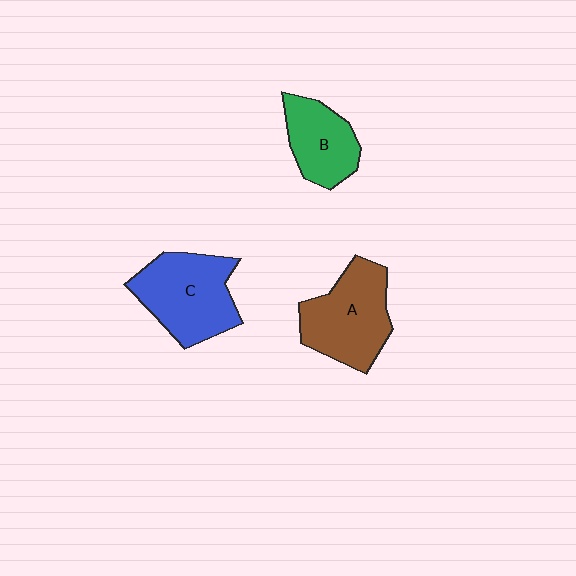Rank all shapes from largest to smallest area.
From largest to smallest: C (blue), A (brown), B (green).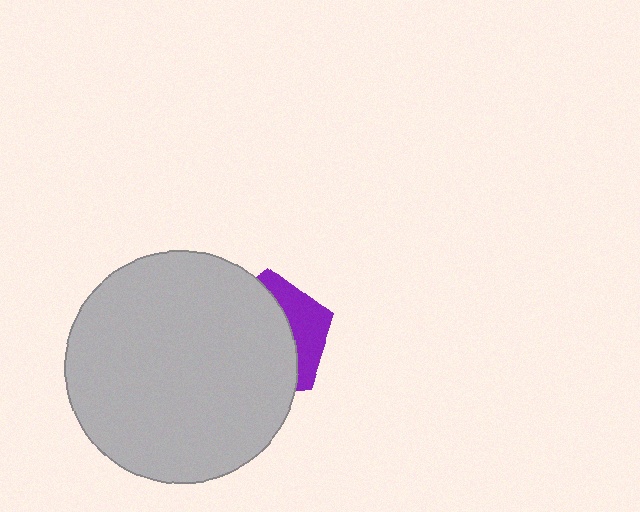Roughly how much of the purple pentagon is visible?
A small part of it is visible (roughly 32%).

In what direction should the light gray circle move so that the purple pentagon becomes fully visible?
The light gray circle should move left. That is the shortest direction to clear the overlap and leave the purple pentagon fully visible.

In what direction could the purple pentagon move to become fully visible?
The purple pentagon could move right. That would shift it out from behind the light gray circle entirely.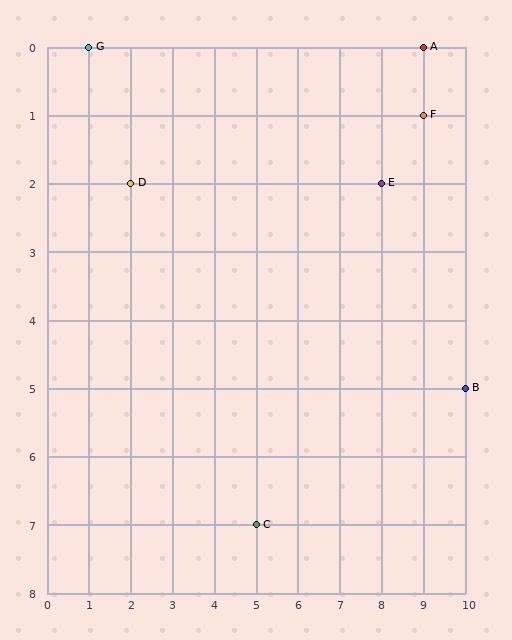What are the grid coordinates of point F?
Point F is at grid coordinates (9, 1).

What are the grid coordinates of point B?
Point B is at grid coordinates (10, 5).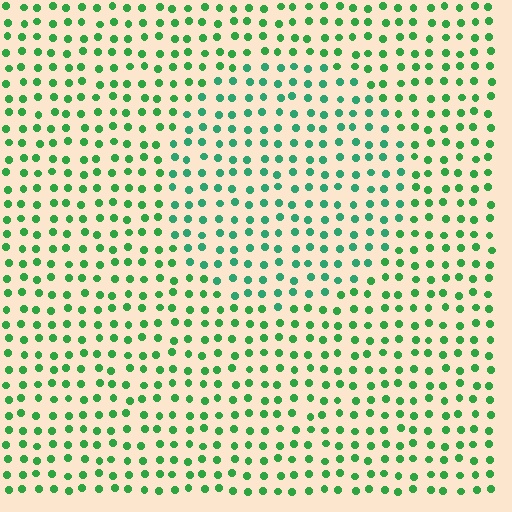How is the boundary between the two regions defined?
The boundary is defined purely by a slight shift in hue (about 24 degrees). Spacing, size, and orientation are identical on both sides.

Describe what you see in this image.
The image is filled with small green elements in a uniform arrangement. A circle-shaped region is visible where the elements are tinted to a slightly different hue, forming a subtle color boundary.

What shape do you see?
I see a circle.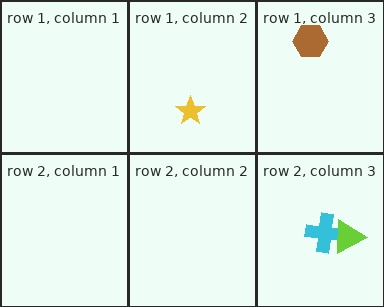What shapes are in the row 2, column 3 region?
The cyan cross, the lime triangle.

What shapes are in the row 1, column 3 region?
The brown hexagon.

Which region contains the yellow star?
The row 1, column 2 region.